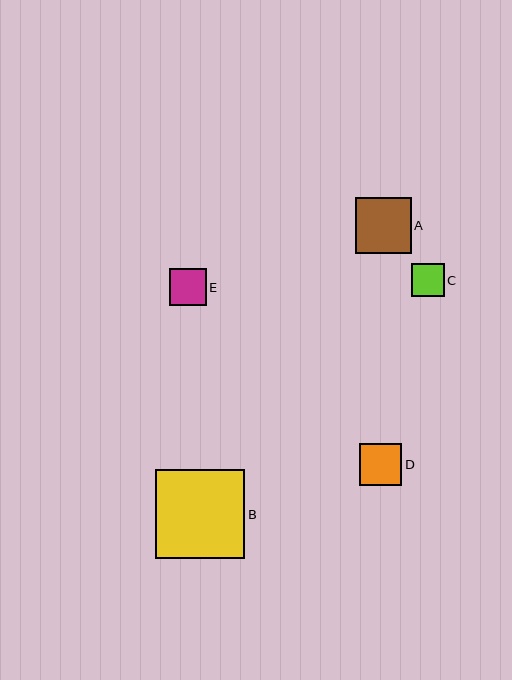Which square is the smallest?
Square C is the smallest with a size of approximately 33 pixels.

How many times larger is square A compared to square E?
Square A is approximately 1.5 times the size of square E.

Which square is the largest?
Square B is the largest with a size of approximately 89 pixels.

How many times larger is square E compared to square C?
Square E is approximately 1.1 times the size of square C.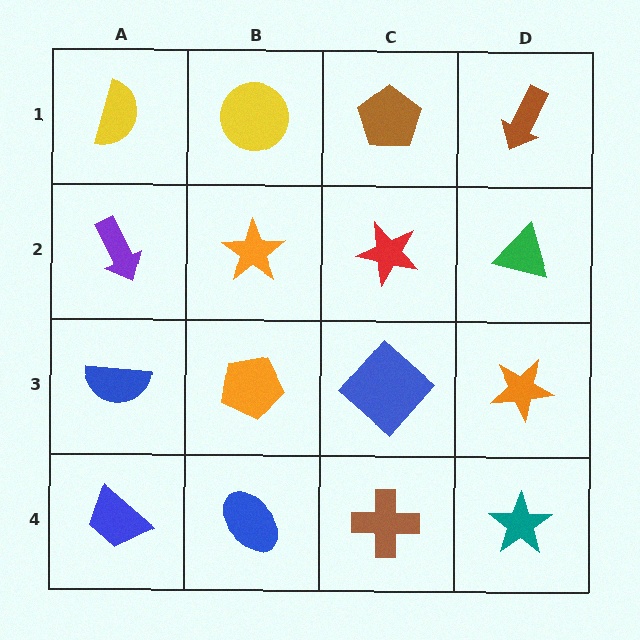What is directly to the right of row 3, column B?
A blue diamond.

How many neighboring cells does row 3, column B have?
4.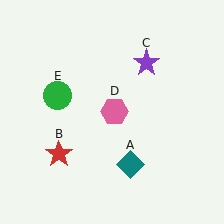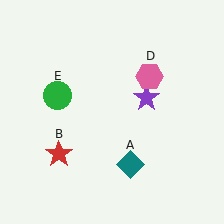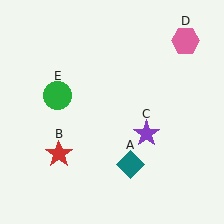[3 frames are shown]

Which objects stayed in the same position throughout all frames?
Teal diamond (object A) and red star (object B) and green circle (object E) remained stationary.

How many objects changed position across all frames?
2 objects changed position: purple star (object C), pink hexagon (object D).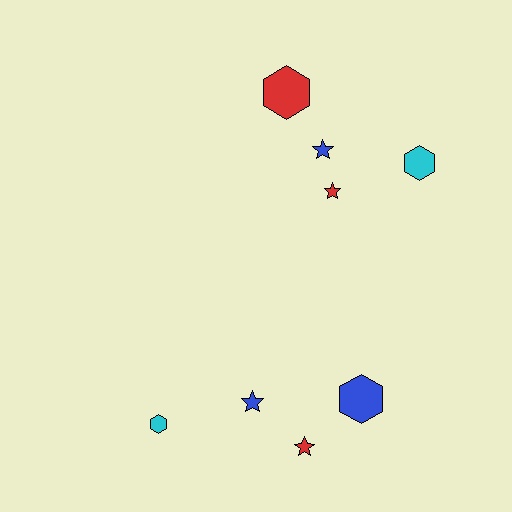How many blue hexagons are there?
There is 1 blue hexagon.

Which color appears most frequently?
Blue, with 3 objects.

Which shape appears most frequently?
Star, with 4 objects.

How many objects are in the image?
There are 8 objects.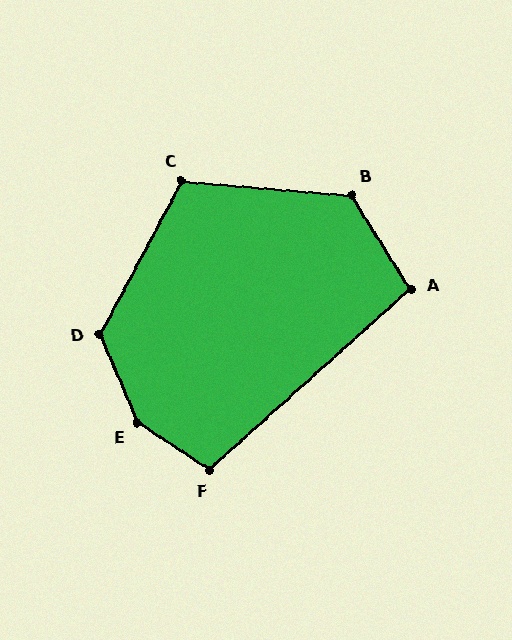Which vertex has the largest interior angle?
E, at approximately 146 degrees.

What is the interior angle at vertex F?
Approximately 105 degrees (obtuse).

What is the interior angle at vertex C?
Approximately 114 degrees (obtuse).